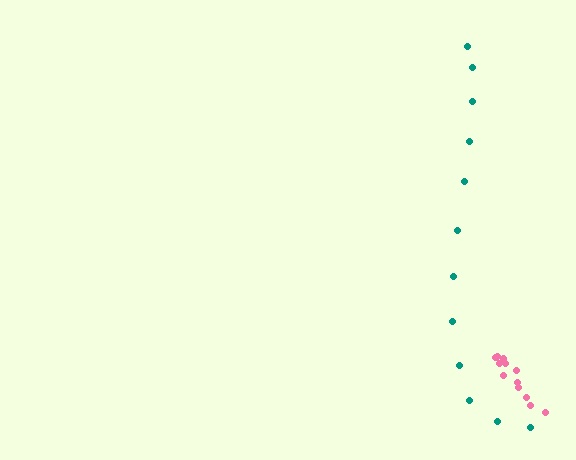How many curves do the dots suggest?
There are 2 distinct paths.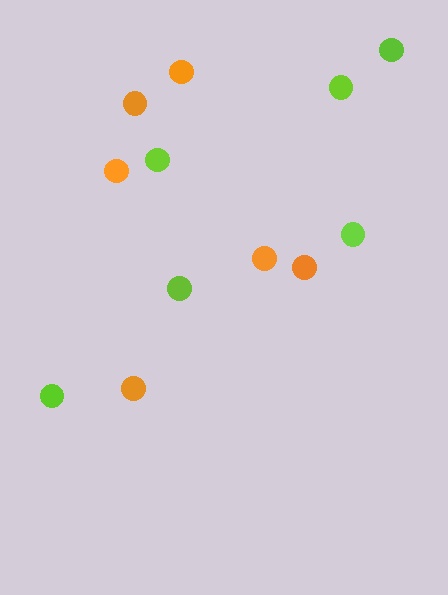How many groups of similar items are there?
There are 2 groups: one group of lime circles (6) and one group of orange circles (6).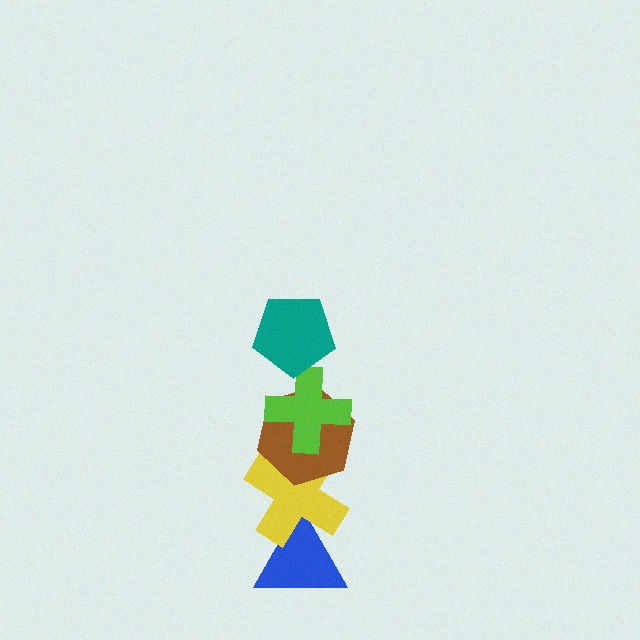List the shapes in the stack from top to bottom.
From top to bottom: the teal pentagon, the lime cross, the brown hexagon, the yellow cross, the blue triangle.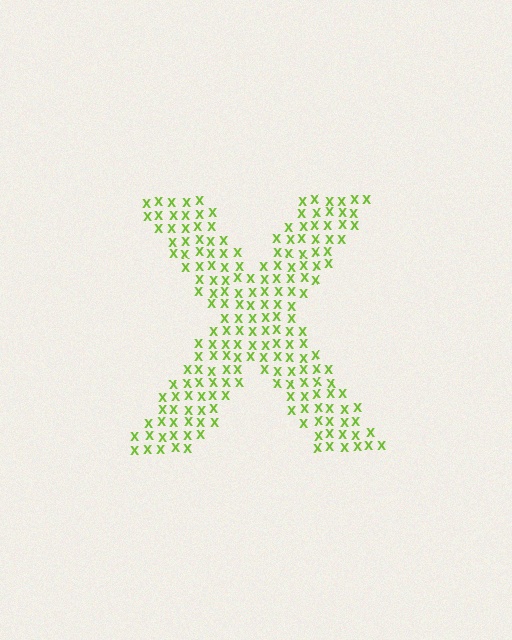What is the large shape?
The large shape is the letter X.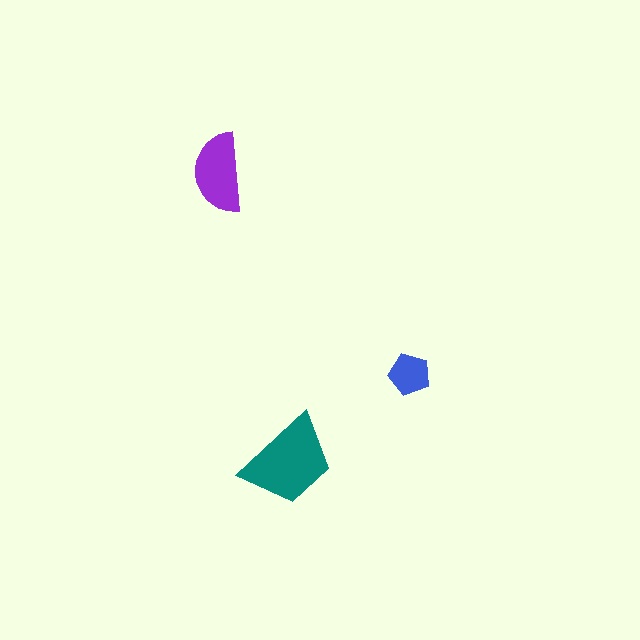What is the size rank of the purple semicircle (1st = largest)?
2nd.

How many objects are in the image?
There are 3 objects in the image.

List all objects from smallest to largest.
The blue pentagon, the purple semicircle, the teal trapezoid.